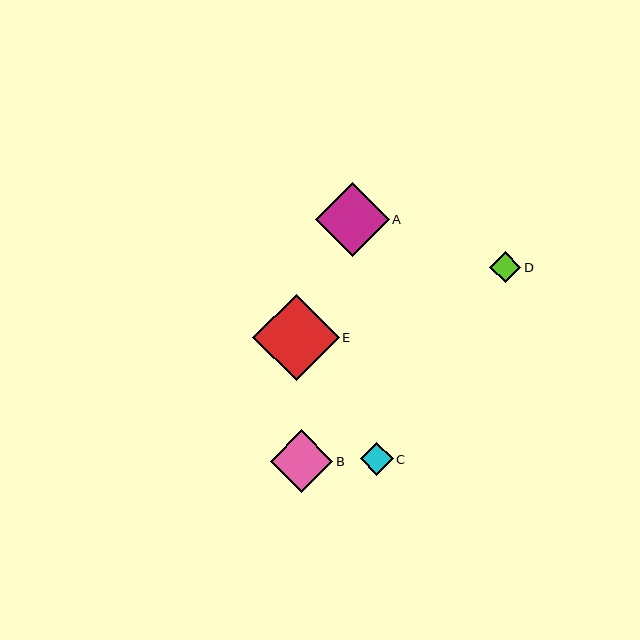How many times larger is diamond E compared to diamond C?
Diamond E is approximately 2.6 times the size of diamond C.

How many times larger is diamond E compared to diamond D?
Diamond E is approximately 2.8 times the size of diamond D.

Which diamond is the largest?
Diamond E is the largest with a size of approximately 86 pixels.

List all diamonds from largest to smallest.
From largest to smallest: E, A, B, C, D.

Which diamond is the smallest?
Diamond D is the smallest with a size of approximately 31 pixels.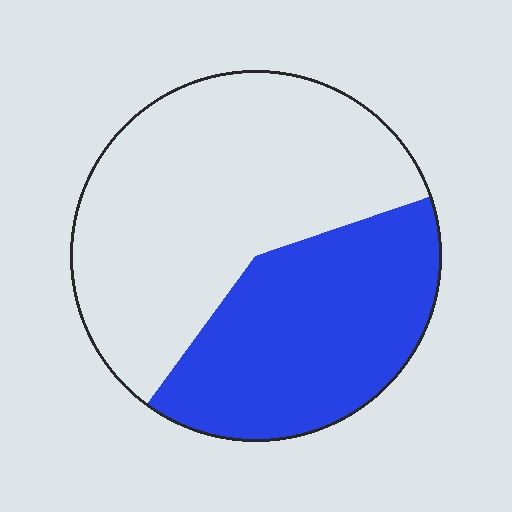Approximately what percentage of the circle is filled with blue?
Approximately 40%.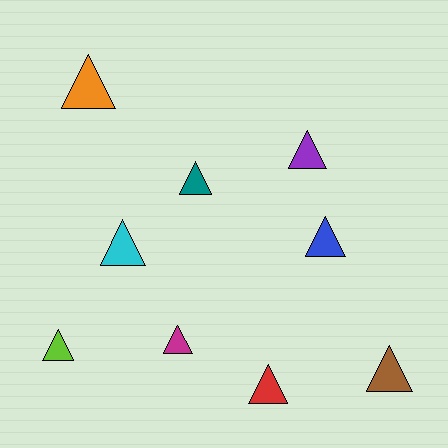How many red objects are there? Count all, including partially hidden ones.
There is 1 red object.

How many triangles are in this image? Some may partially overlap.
There are 9 triangles.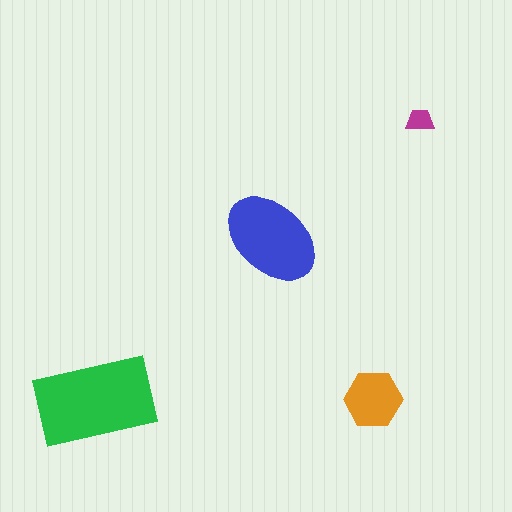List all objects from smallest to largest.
The magenta trapezoid, the orange hexagon, the blue ellipse, the green rectangle.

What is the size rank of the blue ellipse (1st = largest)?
2nd.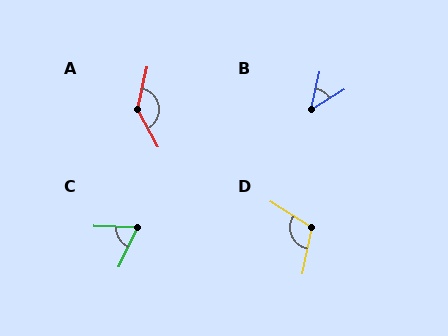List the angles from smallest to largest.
B (46°), C (66°), D (111°), A (138°).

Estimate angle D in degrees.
Approximately 111 degrees.